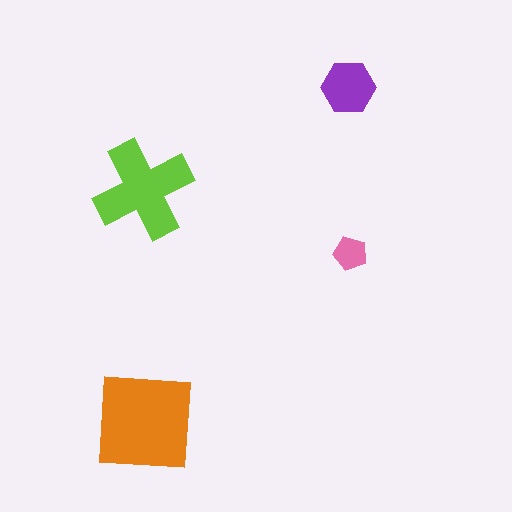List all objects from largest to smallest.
The orange square, the lime cross, the purple hexagon, the pink pentagon.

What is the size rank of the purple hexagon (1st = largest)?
3rd.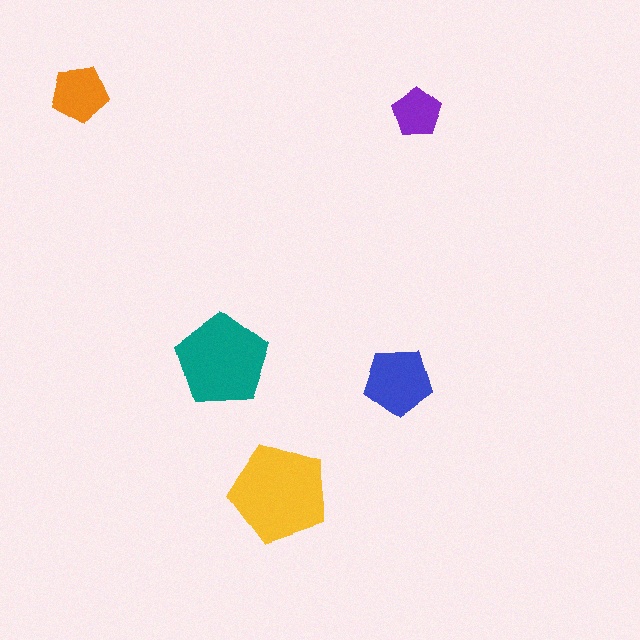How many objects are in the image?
There are 5 objects in the image.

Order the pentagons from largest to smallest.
the yellow one, the teal one, the blue one, the orange one, the purple one.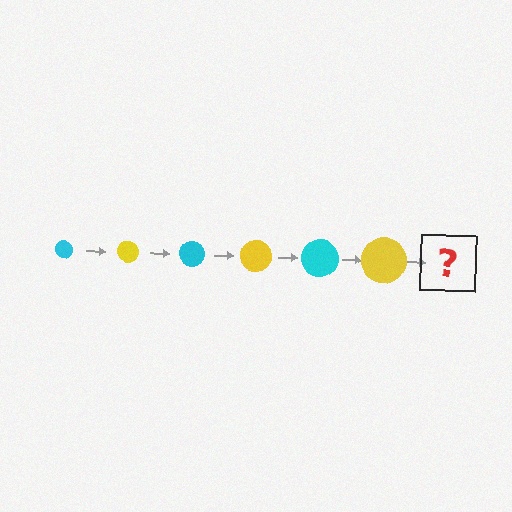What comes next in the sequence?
The next element should be a cyan circle, larger than the previous one.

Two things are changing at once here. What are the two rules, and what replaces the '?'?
The two rules are that the circle grows larger each step and the color cycles through cyan and yellow. The '?' should be a cyan circle, larger than the previous one.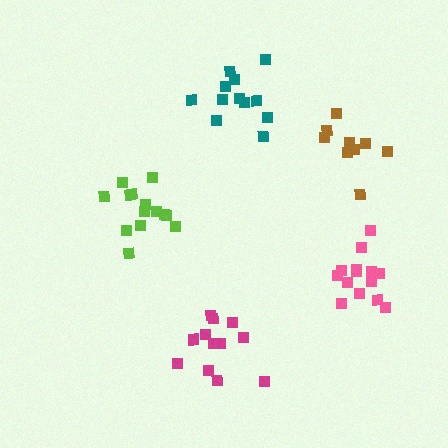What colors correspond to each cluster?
The clusters are colored: magenta, teal, brown, pink, lime.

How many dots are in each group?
Group 1: 12 dots, Group 2: 12 dots, Group 3: 9 dots, Group 4: 14 dots, Group 5: 14 dots (61 total).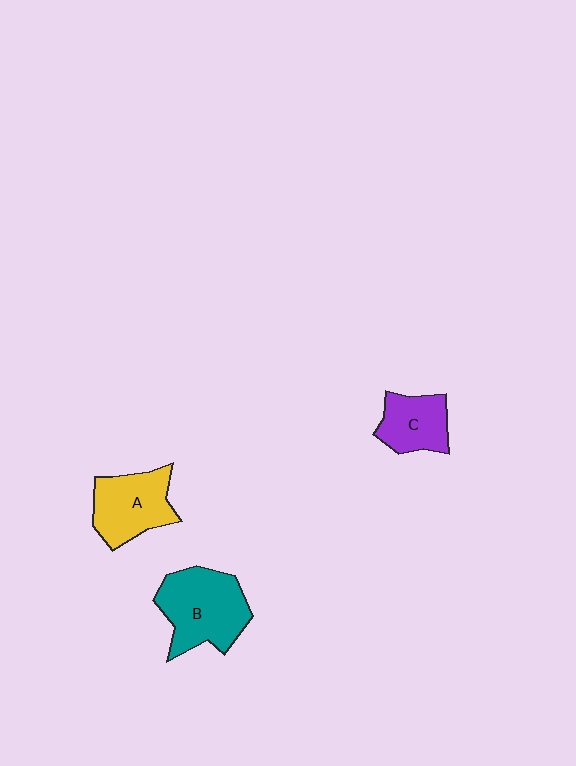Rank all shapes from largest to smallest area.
From largest to smallest: B (teal), A (yellow), C (purple).